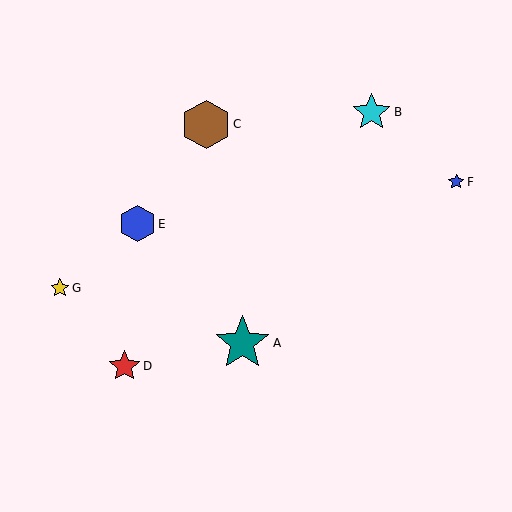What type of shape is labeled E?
Shape E is a blue hexagon.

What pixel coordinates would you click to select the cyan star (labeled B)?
Click at (372, 112) to select the cyan star B.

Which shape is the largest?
The teal star (labeled A) is the largest.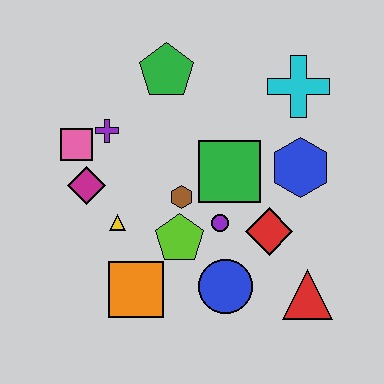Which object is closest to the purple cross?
The pink square is closest to the purple cross.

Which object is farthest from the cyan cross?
The orange square is farthest from the cyan cross.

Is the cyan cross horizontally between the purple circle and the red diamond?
No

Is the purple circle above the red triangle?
Yes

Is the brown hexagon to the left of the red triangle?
Yes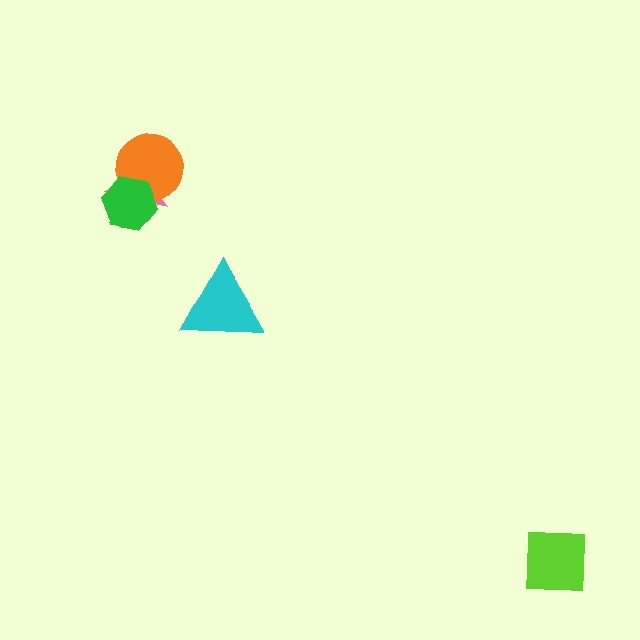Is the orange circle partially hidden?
Yes, it is partially covered by another shape.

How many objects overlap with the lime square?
0 objects overlap with the lime square.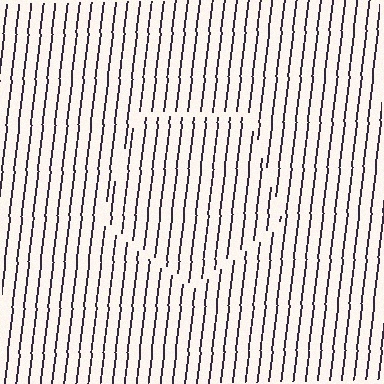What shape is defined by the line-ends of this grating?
An illusory pentagon. The interior of the shape contains the same grating, shifted by half a period — the contour is defined by the phase discontinuity where line-ends from the inner and outer gratings abut.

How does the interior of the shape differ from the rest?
The interior of the shape contains the same grating, shifted by half a period — the contour is defined by the phase discontinuity where line-ends from the inner and outer gratings abut.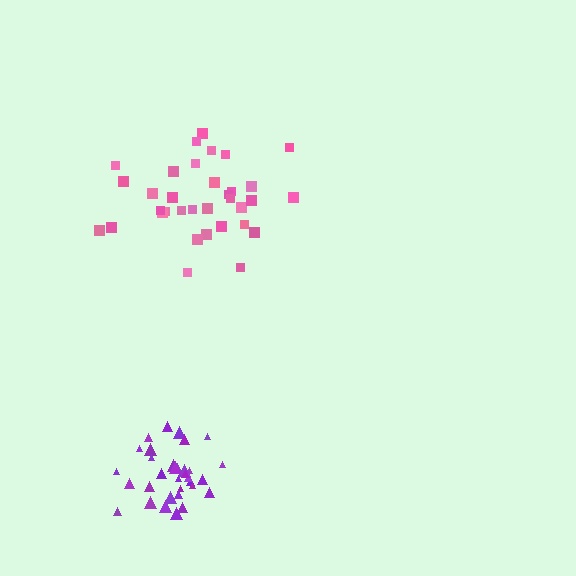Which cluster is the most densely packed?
Purple.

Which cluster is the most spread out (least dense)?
Pink.